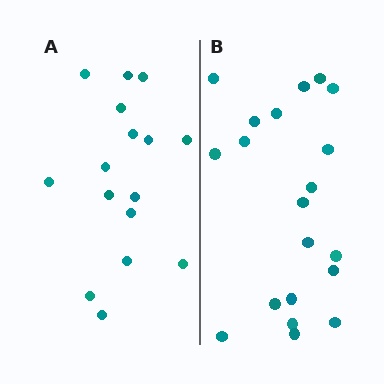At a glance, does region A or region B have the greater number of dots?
Region B (the right region) has more dots.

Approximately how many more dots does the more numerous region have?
Region B has about 4 more dots than region A.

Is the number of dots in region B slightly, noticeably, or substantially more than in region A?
Region B has noticeably more, but not dramatically so. The ratio is roughly 1.2 to 1.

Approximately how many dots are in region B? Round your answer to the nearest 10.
About 20 dots.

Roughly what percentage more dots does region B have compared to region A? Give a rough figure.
About 25% more.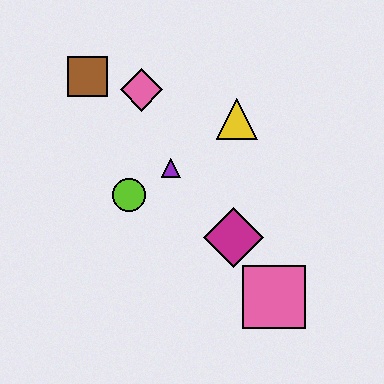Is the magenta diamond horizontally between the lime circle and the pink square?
Yes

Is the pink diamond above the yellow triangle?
Yes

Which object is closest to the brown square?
The pink diamond is closest to the brown square.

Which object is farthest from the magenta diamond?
The brown square is farthest from the magenta diamond.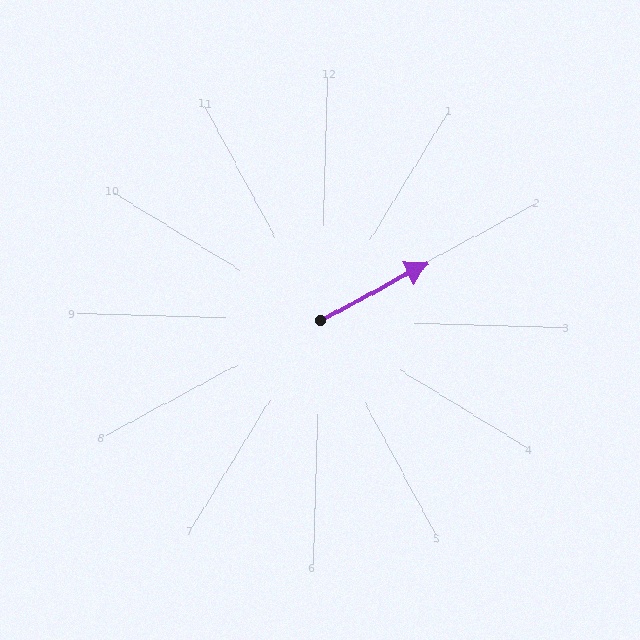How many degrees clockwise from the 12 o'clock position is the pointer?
Approximately 60 degrees.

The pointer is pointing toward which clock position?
Roughly 2 o'clock.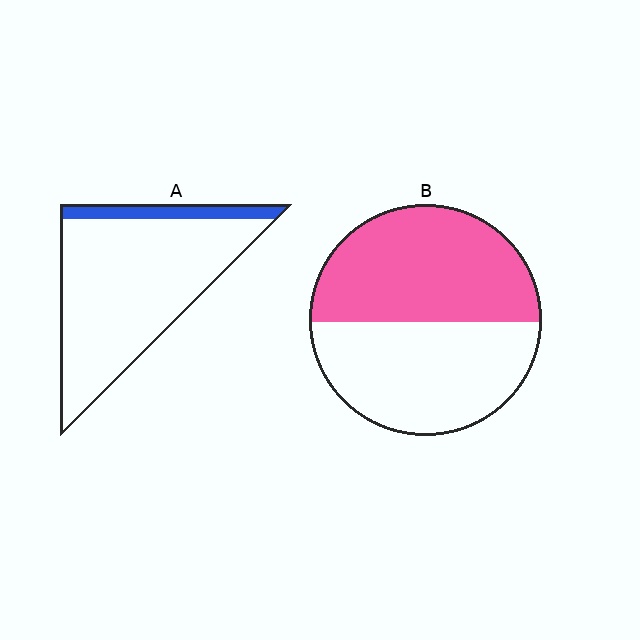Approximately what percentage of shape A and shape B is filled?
A is approximately 10% and B is approximately 50%.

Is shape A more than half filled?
No.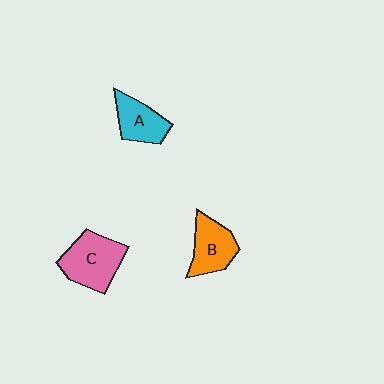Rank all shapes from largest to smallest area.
From largest to smallest: C (pink), B (orange), A (cyan).